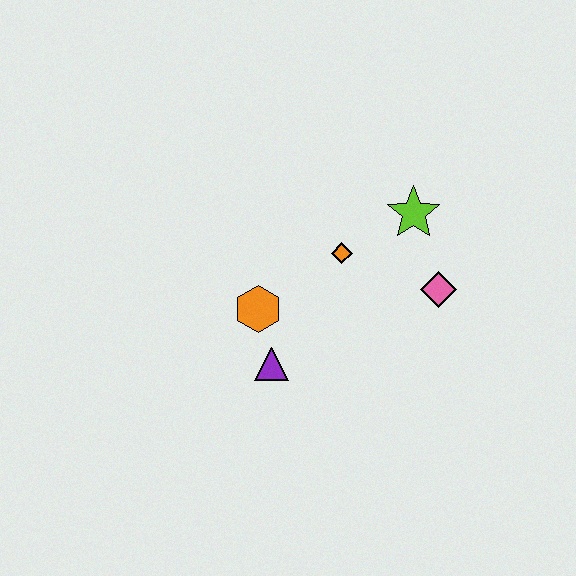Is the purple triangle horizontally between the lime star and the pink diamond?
No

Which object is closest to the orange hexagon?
The purple triangle is closest to the orange hexagon.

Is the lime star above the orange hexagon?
Yes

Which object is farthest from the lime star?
The purple triangle is farthest from the lime star.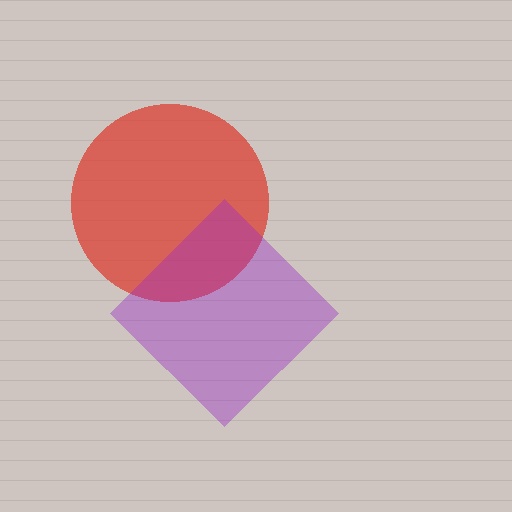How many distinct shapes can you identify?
There are 2 distinct shapes: a red circle, a purple diamond.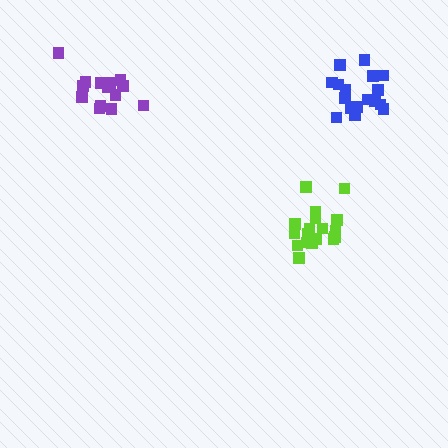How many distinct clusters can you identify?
There are 3 distinct clusters.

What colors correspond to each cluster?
The clusters are colored: lime, blue, purple.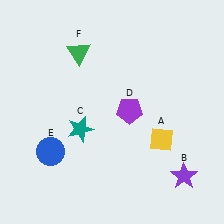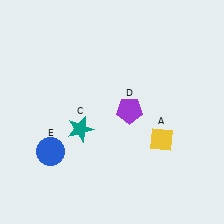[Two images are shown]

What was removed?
The green triangle (F), the purple star (B) were removed in Image 2.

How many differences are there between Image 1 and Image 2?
There are 2 differences between the two images.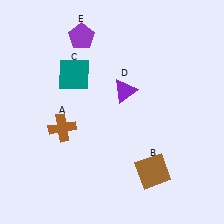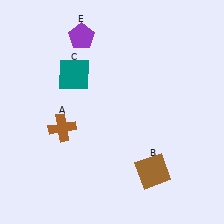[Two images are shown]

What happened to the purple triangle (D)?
The purple triangle (D) was removed in Image 2. It was in the top-right area of Image 1.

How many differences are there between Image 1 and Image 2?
There is 1 difference between the two images.